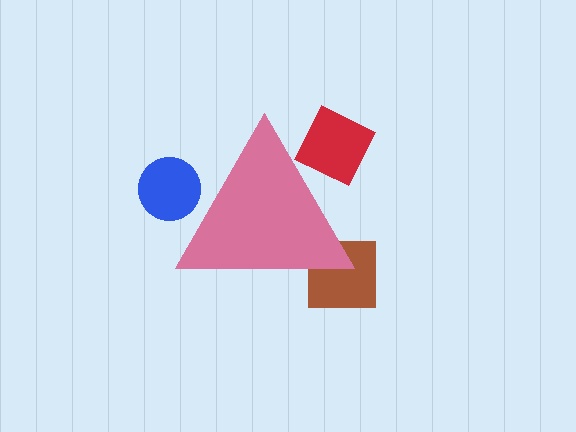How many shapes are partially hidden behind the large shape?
3 shapes are partially hidden.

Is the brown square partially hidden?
Yes, the brown square is partially hidden behind the pink triangle.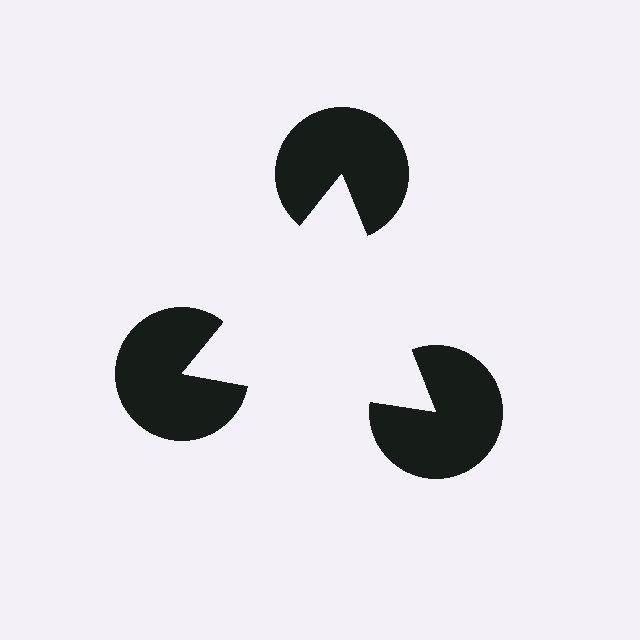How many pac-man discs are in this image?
There are 3 — one at each vertex of the illusory triangle.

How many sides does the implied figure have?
3 sides.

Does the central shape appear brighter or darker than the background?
It typically appears slightly brighter than the background, even though no actual brightness change is drawn.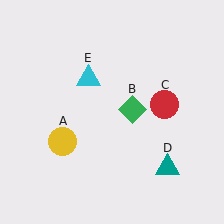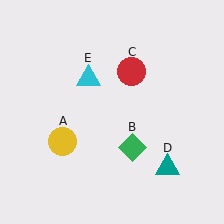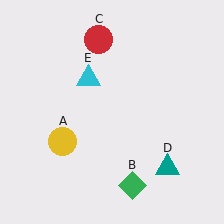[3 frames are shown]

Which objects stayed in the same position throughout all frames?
Yellow circle (object A) and teal triangle (object D) and cyan triangle (object E) remained stationary.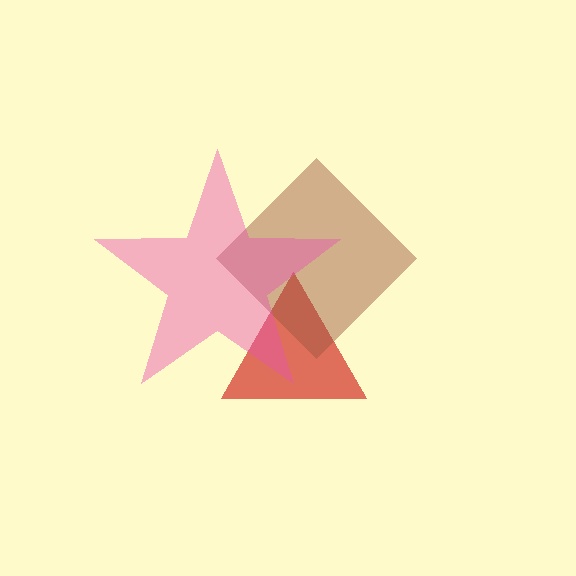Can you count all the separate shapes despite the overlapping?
Yes, there are 3 separate shapes.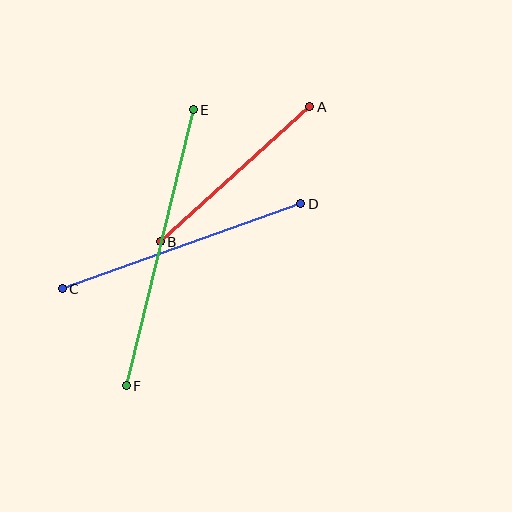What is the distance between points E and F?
The distance is approximately 284 pixels.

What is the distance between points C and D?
The distance is approximately 253 pixels.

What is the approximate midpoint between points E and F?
The midpoint is at approximately (160, 248) pixels.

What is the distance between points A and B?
The distance is approximately 202 pixels.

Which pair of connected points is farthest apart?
Points E and F are farthest apart.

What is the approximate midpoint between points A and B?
The midpoint is at approximately (235, 174) pixels.